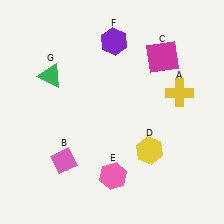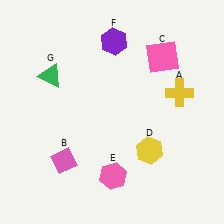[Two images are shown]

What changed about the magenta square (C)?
In Image 1, C is magenta. In Image 2, it changed to pink.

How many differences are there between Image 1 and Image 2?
There is 1 difference between the two images.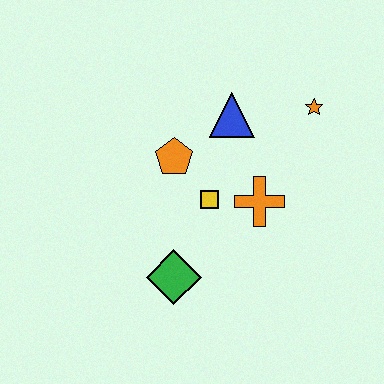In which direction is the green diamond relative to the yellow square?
The green diamond is below the yellow square.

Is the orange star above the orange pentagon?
Yes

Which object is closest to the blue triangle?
The orange pentagon is closest to the blue triangle.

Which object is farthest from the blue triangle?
The green diamond is farthest from the blue triangle.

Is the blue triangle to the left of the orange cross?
Yes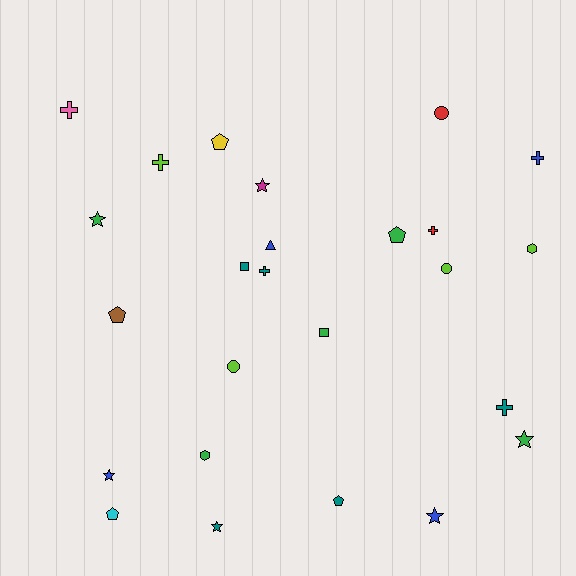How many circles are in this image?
There are 3 circles.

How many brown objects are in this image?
There is 1 brown object.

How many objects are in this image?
There are 25 objects.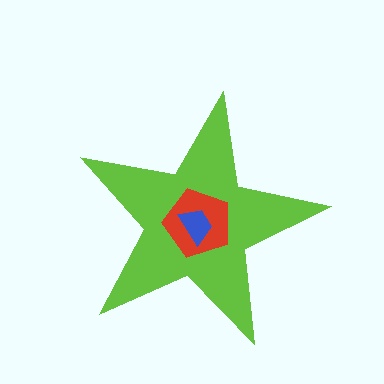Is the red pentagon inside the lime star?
Yes.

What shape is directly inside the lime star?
The red pentagon.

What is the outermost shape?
The lime star.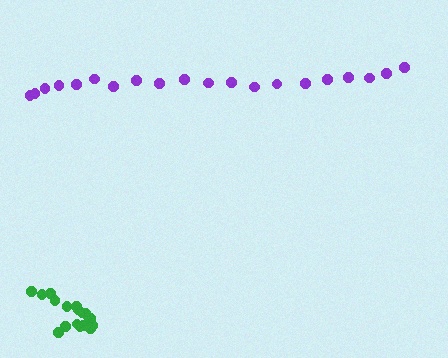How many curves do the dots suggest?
There are 2 distinct paths.